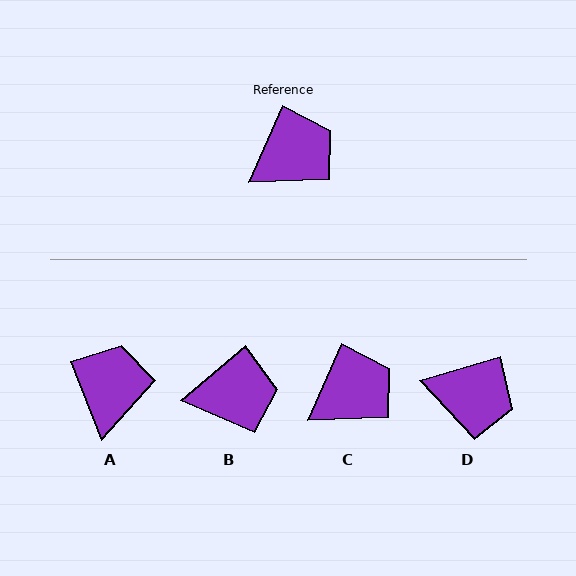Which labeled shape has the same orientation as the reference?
C.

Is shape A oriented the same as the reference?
No, it is off by about 46 degrees.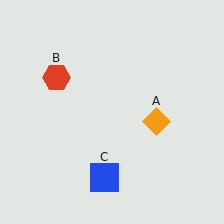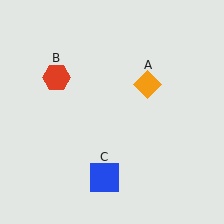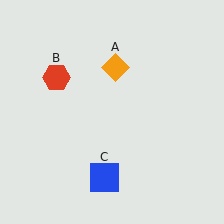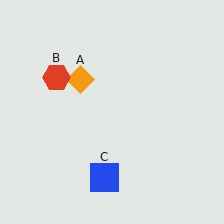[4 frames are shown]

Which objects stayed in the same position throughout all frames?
Red hexagon (object B) and blue square (object C) remained stationary.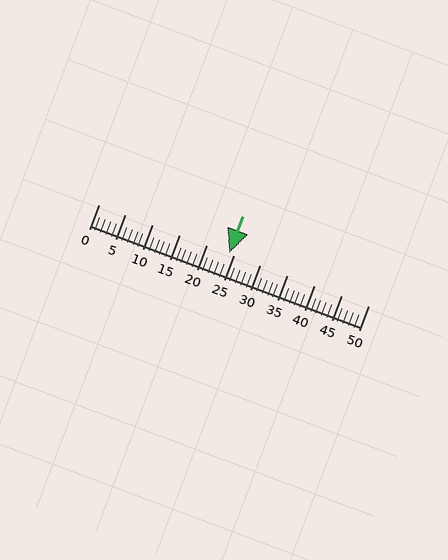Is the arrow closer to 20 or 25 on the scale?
The arrow is closer to 25.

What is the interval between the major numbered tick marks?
The major tick marks are spaced 5 units apart.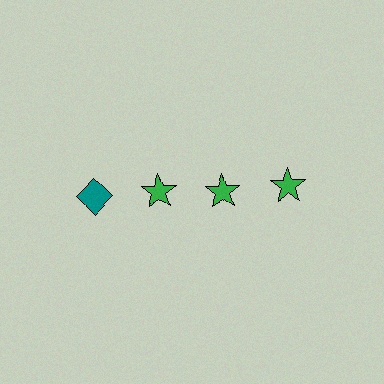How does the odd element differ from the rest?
It differs in both color (teal instead of green) and shape (diamond instead of star).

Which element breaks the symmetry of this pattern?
The teal diamond in the top row, leftmost column breaks the symmetry. All other shapes are green stars.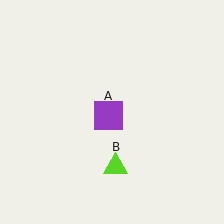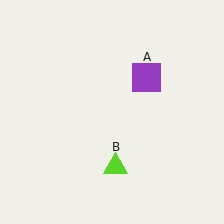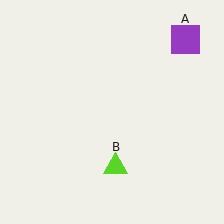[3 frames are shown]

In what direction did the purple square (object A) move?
The purple square (object A) moved up and to the right.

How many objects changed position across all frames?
1 object changed position: purple square (object A).